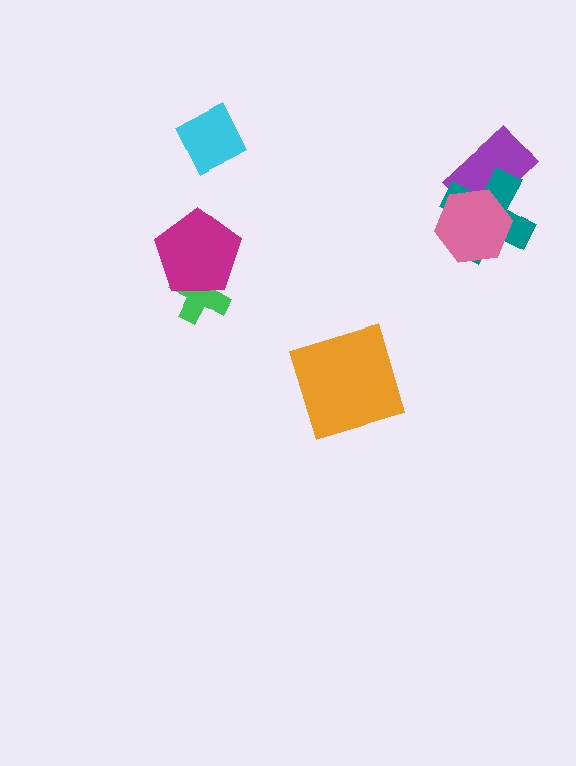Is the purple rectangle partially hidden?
Yes, it is partially covered by another shape.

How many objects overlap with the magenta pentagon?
1 object overlaps with the magenta pentagon.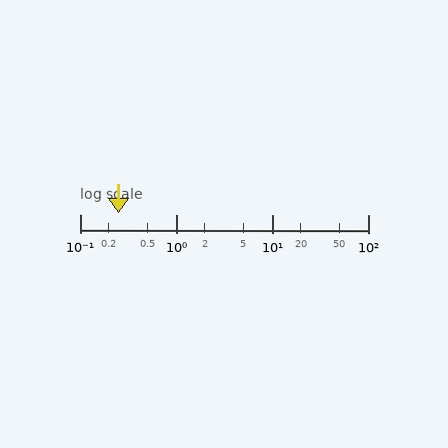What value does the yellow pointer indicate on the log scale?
The pointer indicates approximately 0.25.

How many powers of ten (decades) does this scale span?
The scale spans 3 decades, from 0.1 to 100.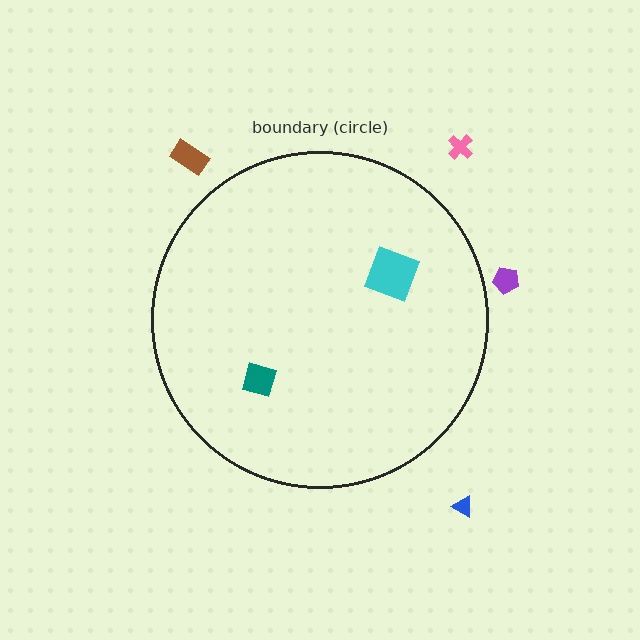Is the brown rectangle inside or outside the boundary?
Outside.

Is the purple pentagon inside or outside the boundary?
Outside.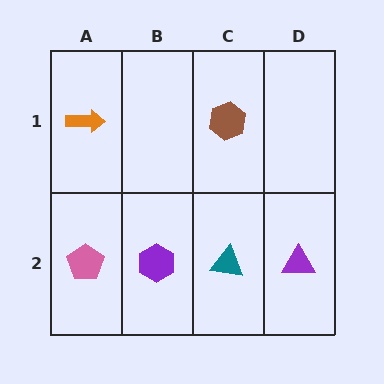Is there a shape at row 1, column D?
No, that cell is empty.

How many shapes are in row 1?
2 shapes.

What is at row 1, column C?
A brown hexagon.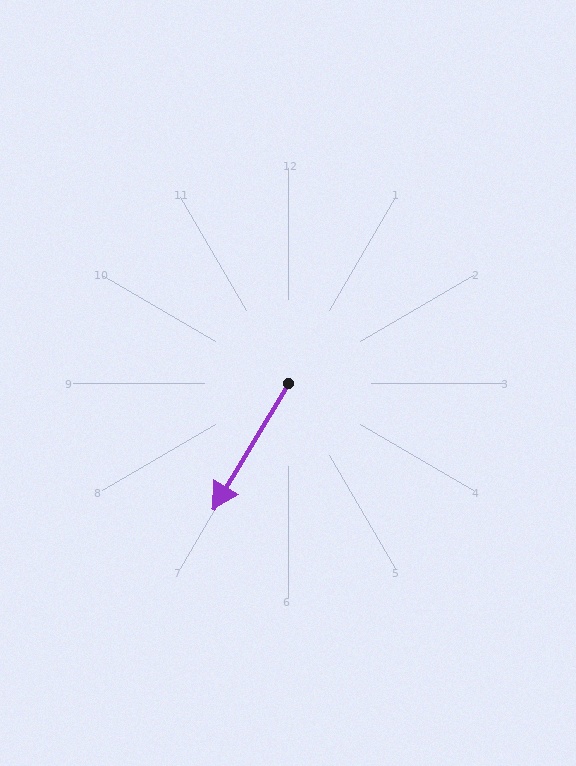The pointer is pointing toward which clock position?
Roughly 7 o'clock.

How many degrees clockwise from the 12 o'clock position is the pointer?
Approximately 211 degrees.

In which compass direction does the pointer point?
Southwest.